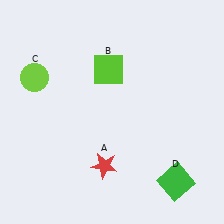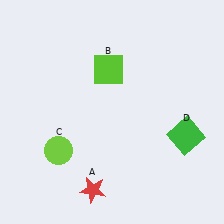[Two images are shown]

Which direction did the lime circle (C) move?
The lime circle (C) moved down.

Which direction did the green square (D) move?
The green square (D) moved up.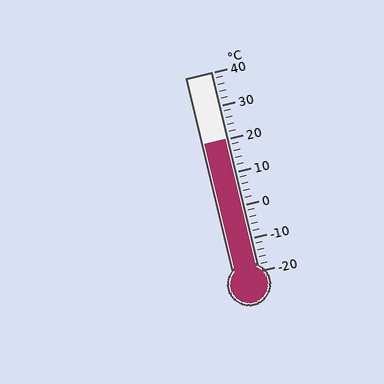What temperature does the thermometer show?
The thermometer shows approximately 20°C.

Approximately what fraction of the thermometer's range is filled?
The thermometer is filled to approximately 65% of its range.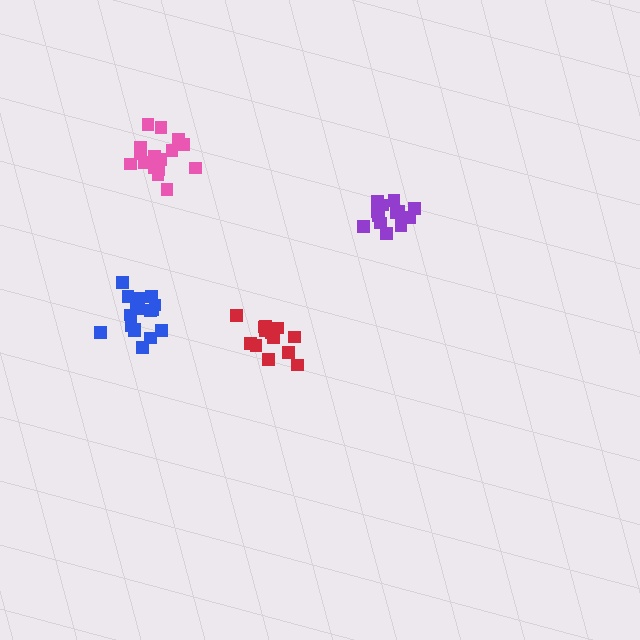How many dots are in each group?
Group 1: 13 dots, Group 2: 16 dots, Group 3: 17 dots, Group 4: 13 dots (59 total).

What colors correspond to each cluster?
The clusters are colored: red, pink, blue, purple.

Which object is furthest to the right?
The purple cluster is rightmost.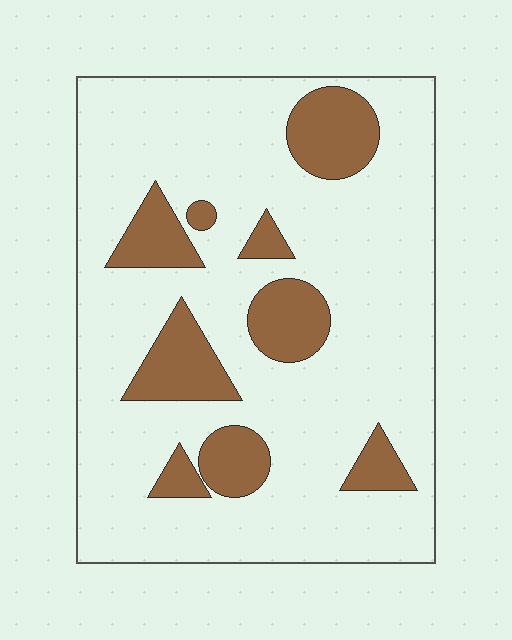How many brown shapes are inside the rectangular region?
9.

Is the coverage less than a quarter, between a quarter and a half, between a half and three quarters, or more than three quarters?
Less than a quarter.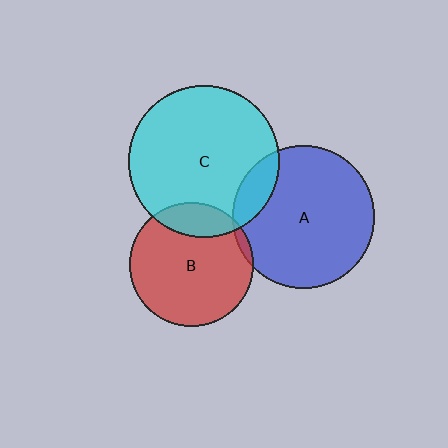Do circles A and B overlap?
Yes.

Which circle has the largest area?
Circle C (cyan).